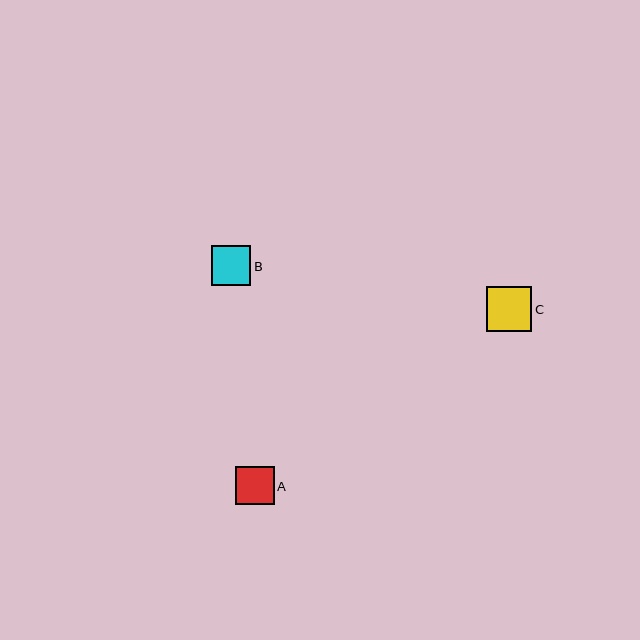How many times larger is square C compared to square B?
Square C is approximately 1.2 times the size of square B.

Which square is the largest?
Square C is the largest with a size of approximately 45 pixels.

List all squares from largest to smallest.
From largest to smallest: C, B, A.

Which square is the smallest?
Square A is the smallest with a size of approximately 39 pixels.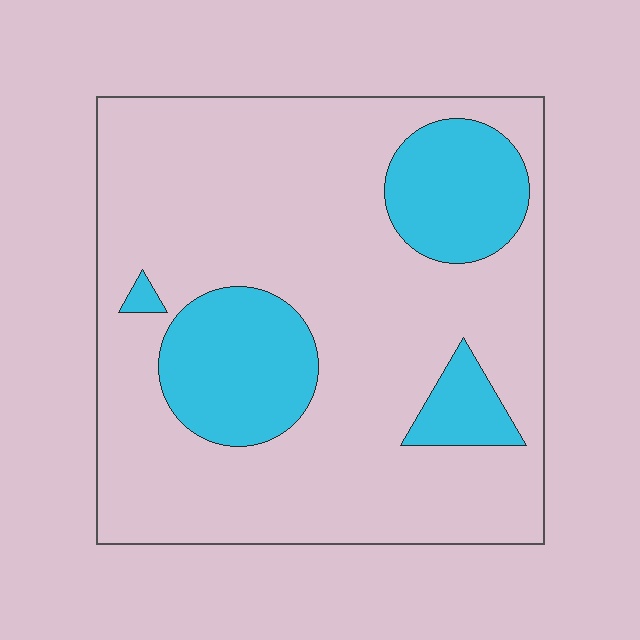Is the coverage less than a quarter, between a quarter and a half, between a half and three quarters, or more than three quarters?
Less than a quarter.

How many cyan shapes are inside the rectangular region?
4.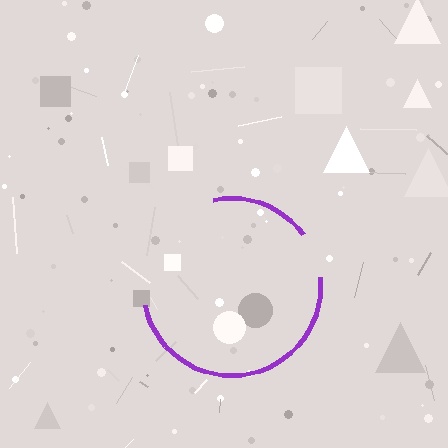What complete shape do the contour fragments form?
The contour fragments form a circle.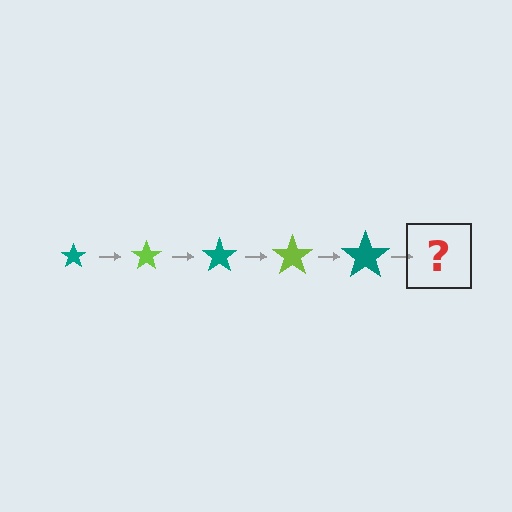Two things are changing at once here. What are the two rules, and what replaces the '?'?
The two rules are that the star grows larger each step and the color cycles through teal and lime. The '?' should be a lime star, larger than the previous one.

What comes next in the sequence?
The next element should be a lime star, larger than the previous one.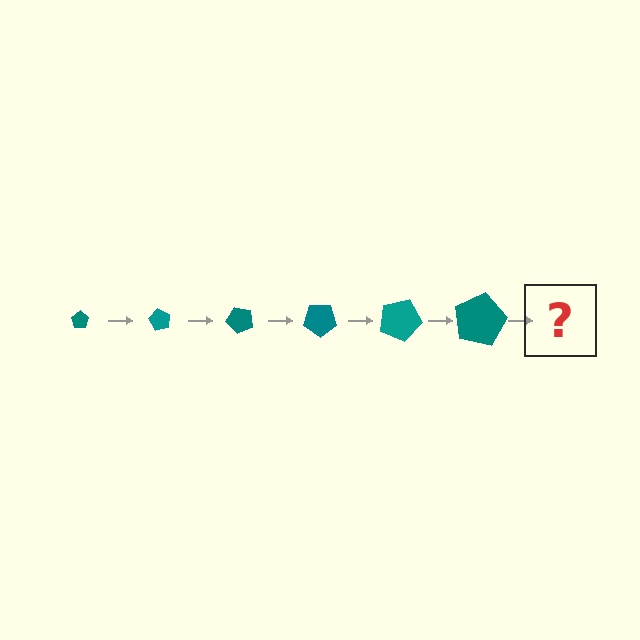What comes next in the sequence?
The next element should be a pentagon, larger than the previous one and rotated 360 degrees from the start.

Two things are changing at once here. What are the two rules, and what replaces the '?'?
The two rules are that the pentagon grows larger each step and it rotates 60 degrees each step. The '?' should be a pentagon, larger than the previous one and rotated 360 degrees from the start.